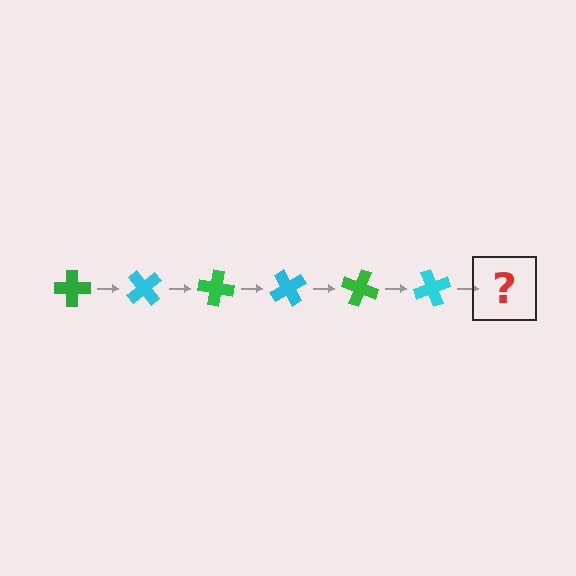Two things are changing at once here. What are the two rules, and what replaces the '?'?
The two rules are that it rotates 50 degrees each step and the color cycles through green and cyan. The '?' should be a green cross, rotated 300 degrees from the start.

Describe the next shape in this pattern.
It should be a green cross, rotated 300 degrees from the start.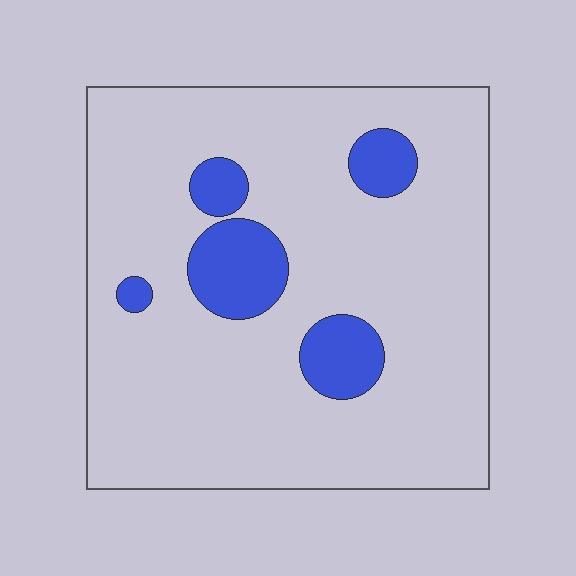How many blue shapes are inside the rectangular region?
5.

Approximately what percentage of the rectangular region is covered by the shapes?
Approximately 15%.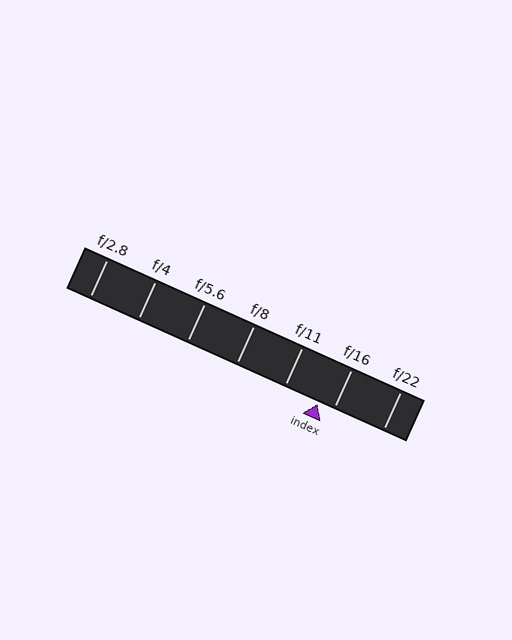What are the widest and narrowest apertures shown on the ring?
The widest aperture shown is f/2.8 and the narrowest is f/22.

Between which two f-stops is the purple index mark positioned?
The index mark is between f/11 and f/16.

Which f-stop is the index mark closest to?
The index mark is closest to f/16.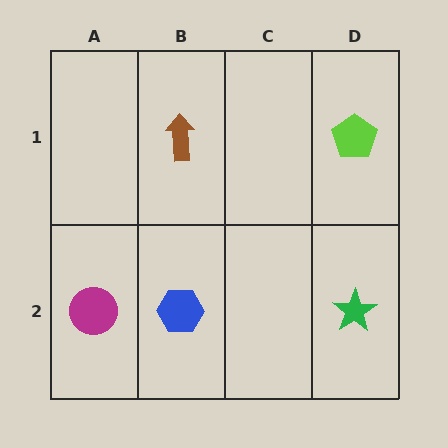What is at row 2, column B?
A blue hexagon.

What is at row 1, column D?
A lime pentagon.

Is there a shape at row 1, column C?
No, that cell is empty.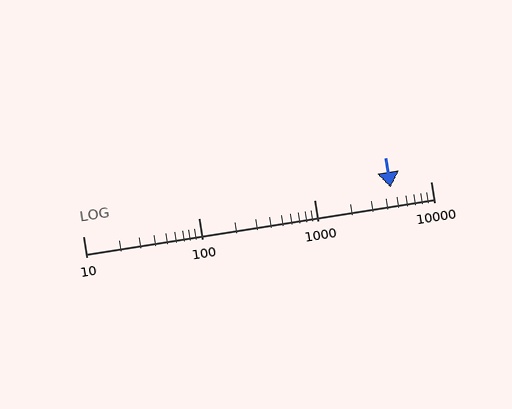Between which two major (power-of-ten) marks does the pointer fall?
The pointer is between 1000 and 10000.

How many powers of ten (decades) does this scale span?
The scale spans 3 decades, from 10 to 10000.